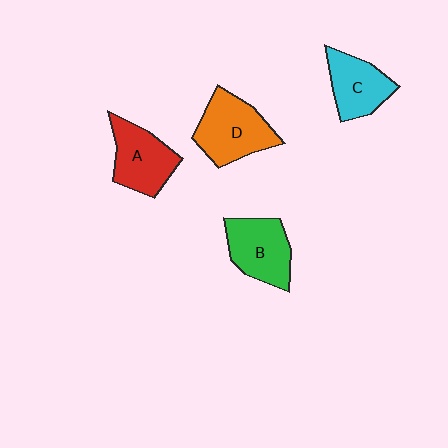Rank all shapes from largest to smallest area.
From largest to smallest: D (orange), B (green), A (red), C (cyan).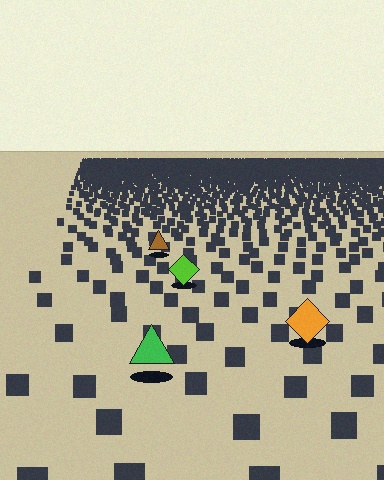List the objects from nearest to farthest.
From nearest to farthest: the green triangle, the orange diamond, the lime diamond, the brown triangle.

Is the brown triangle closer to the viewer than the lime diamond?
No. The lime diamond is closer — you can tell from the texture gradient: the ground texture is coarser near it.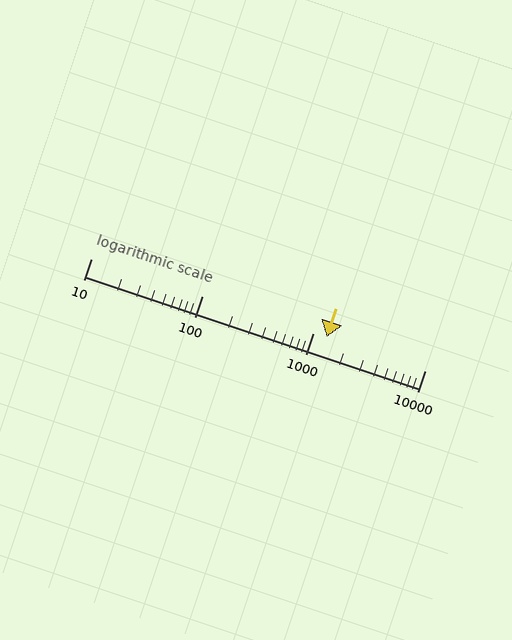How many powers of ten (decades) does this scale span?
The scale spans 3 decades, from 10 to 10000.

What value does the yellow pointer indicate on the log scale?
The pointer indicates approximately 1300.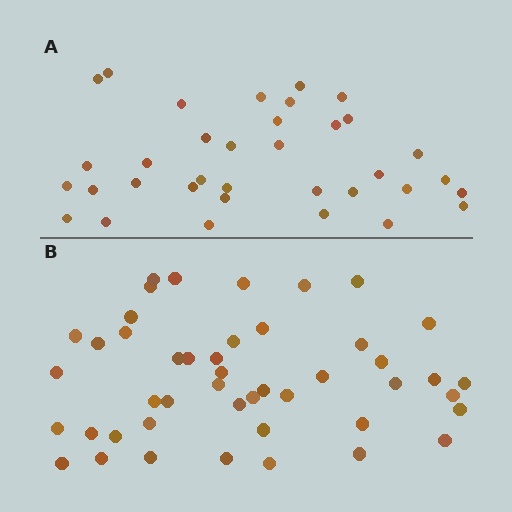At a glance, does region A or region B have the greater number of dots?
Region B (the bottom region) has more dots.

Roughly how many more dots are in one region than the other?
Region B has roughly 12 or so more dots than region A.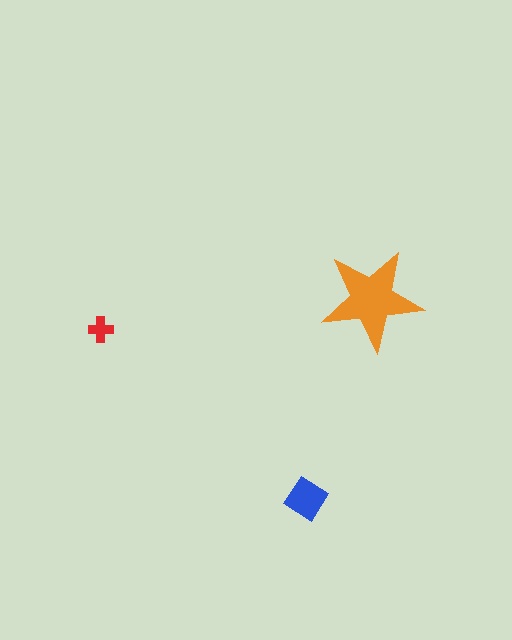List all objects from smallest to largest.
The red cross, the blue diamond, the orange star.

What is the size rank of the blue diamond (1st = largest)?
2nd.